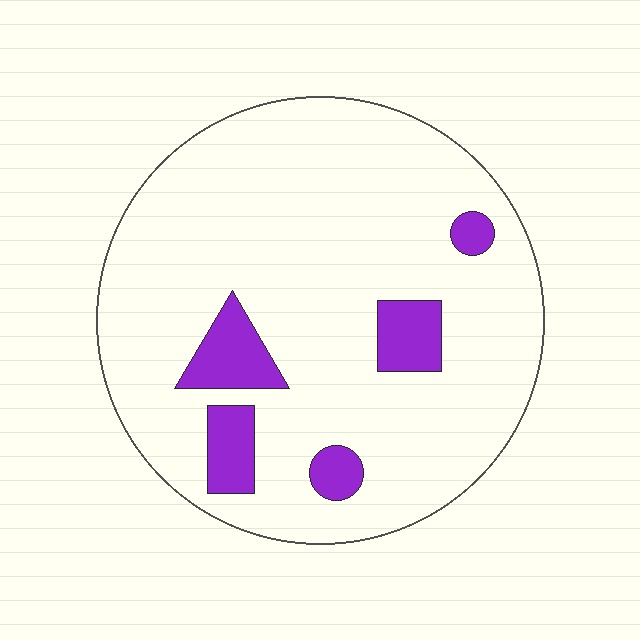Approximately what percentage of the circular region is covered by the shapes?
Approximately 10%.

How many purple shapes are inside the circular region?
5.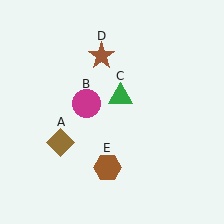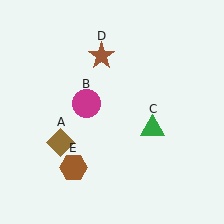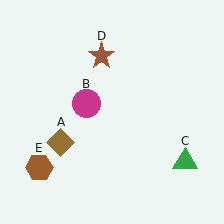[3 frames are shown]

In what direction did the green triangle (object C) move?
The green triangle (object C) moved down and to the right.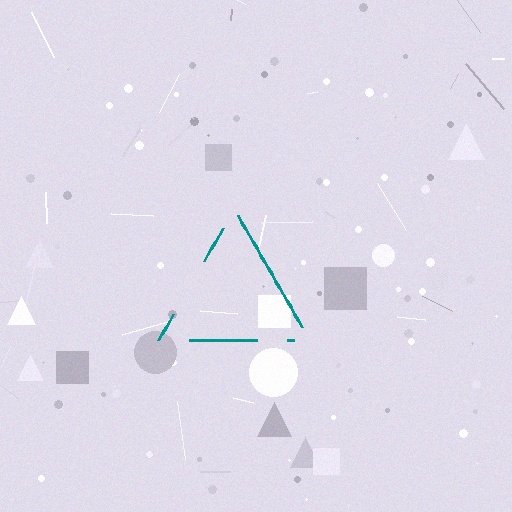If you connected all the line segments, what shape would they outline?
They would outline a triangle.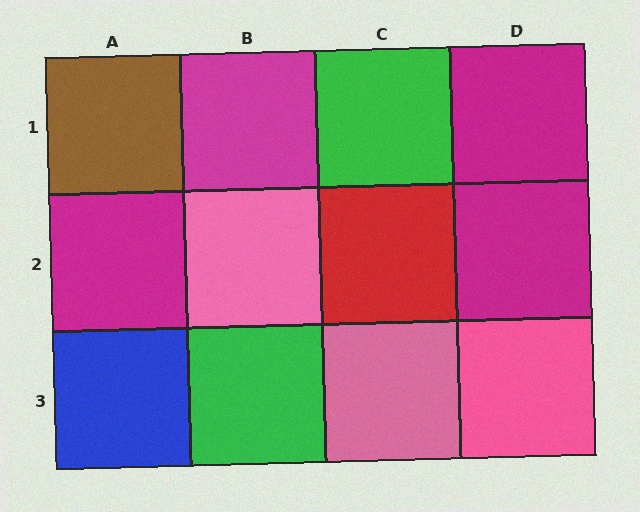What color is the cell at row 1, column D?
Magenta.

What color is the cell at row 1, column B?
Magenta.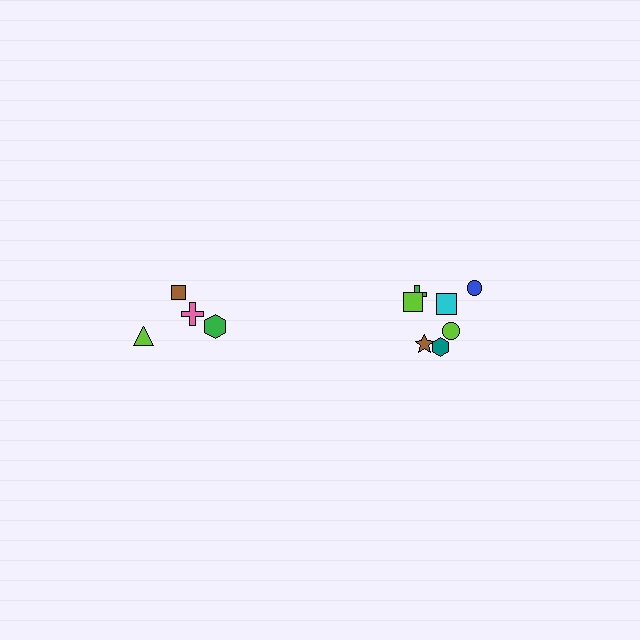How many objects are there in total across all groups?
There are 11 objects.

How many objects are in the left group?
There are 4 objects.